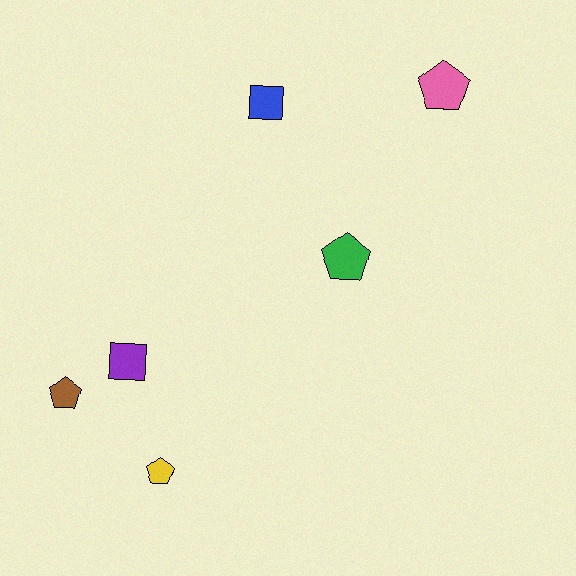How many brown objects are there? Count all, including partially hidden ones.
There is 1 brown object.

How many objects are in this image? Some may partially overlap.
There are 6 objects.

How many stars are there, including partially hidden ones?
There are no stars.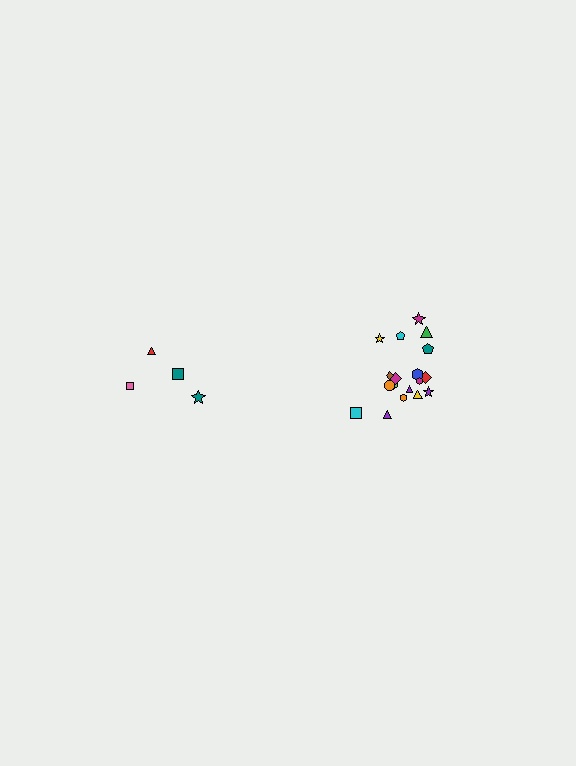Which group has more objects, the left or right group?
The right group.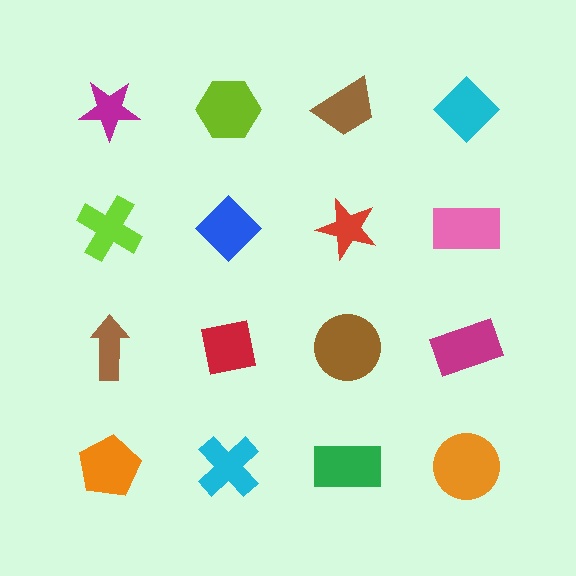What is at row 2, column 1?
A lime cross.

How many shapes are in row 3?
4 shapes.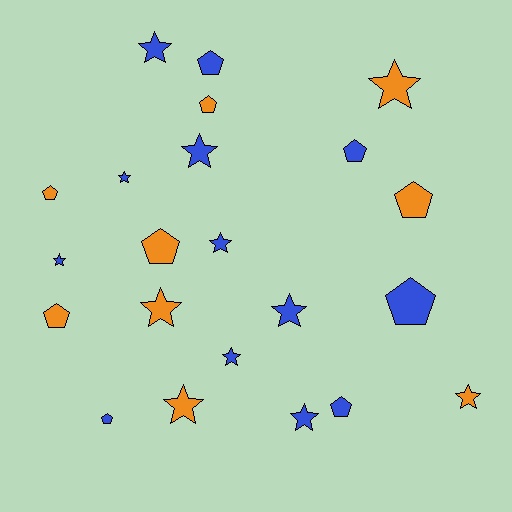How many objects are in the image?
There are 22 objects.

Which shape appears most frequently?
Star, with 12 objects.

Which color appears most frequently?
Blue, with 13 objects.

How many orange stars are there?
There are 4 orange stars.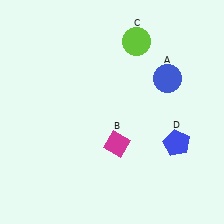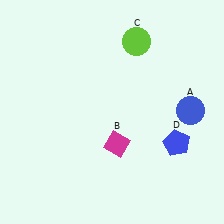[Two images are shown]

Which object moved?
The blue circle (A) moved down.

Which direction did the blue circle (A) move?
The blue circle (A) moved down.